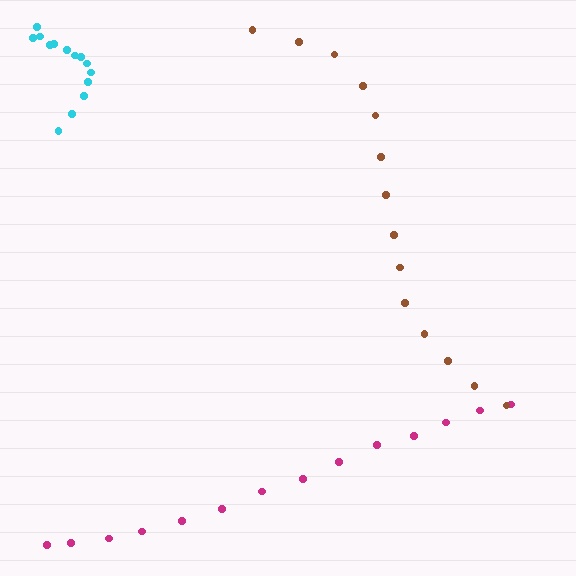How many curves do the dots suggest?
There are 3 distinct paths.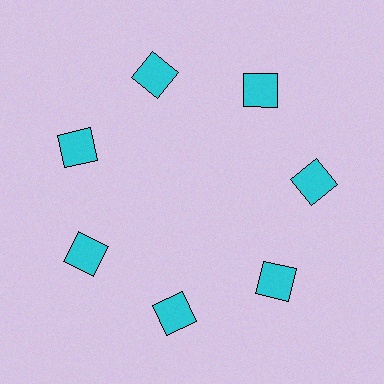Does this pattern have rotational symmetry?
Yes, this pattern has 7-fold rotational symmetry. It looks the same after rotating 51 degrees around the center.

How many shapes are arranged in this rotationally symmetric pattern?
There are 7 shapes, arranged in 7 groups of 1.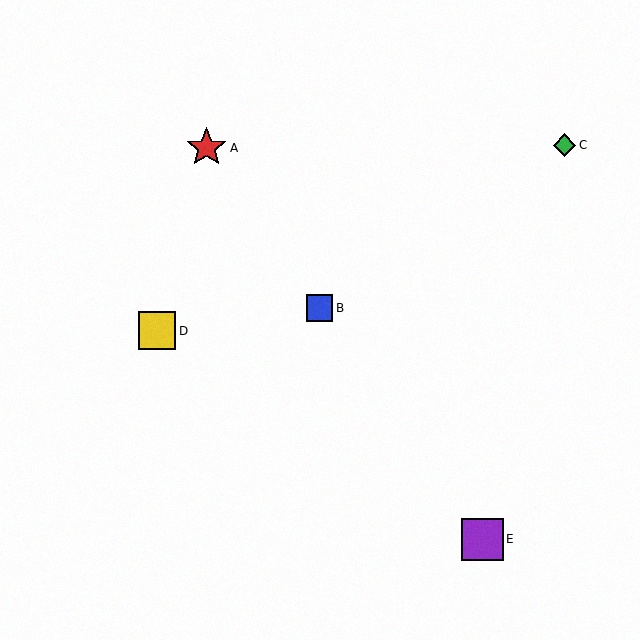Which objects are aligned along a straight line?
Objects A, B, E are aligned along a straight line.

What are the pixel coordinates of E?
Object E is at (482, 539).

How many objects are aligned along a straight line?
3 objects (A, B, E) are aligned along a straight line.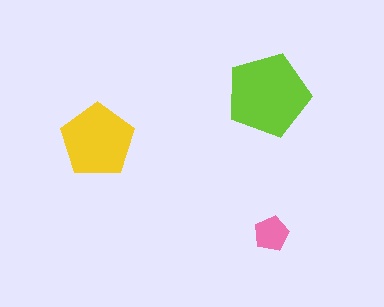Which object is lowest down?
The pink pentagon is bottommost.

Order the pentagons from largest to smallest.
the lime one, the yellow one, the pink one.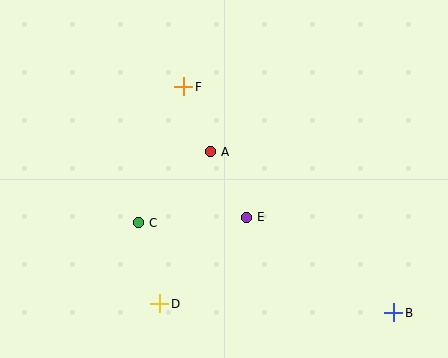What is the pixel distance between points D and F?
The distance between D and F is 218 pixels.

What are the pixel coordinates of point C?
Point C is at (138, 223).